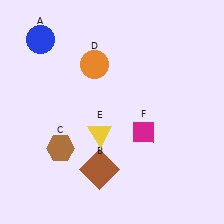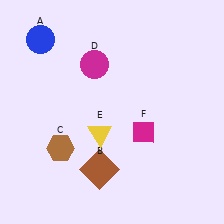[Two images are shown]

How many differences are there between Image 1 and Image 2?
There is 1 difference between the two images.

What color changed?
The circle (D) changed from orange in Image 1 to magenta in Image 2.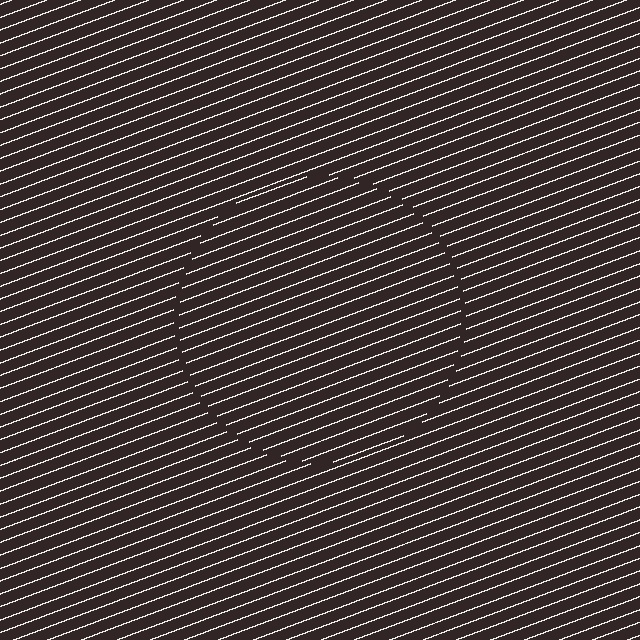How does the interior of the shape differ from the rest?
The interior of the shape contains the same grating, shifted by half a period — the contour is defined by the phase discontinuity where line-ends from the inner and outer gratings abut.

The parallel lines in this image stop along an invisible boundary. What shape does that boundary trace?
An illusory circle. The interior of the shape contains the same grating, shifted by half a period — the contour is defined by the phase discontinuity where line-ends from the inner and outer gratings abut.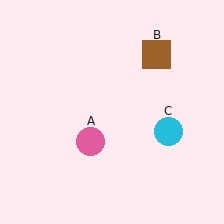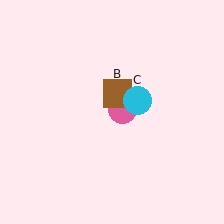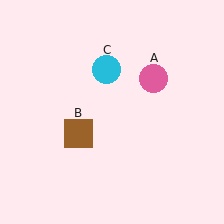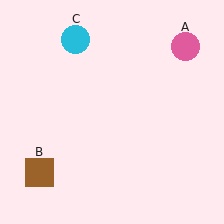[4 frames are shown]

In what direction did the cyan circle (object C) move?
The cyan circle (object C) moved up and to the left.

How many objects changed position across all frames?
3 objects changed position: pink circle (object A), brown square (object B), cyan circle (object C).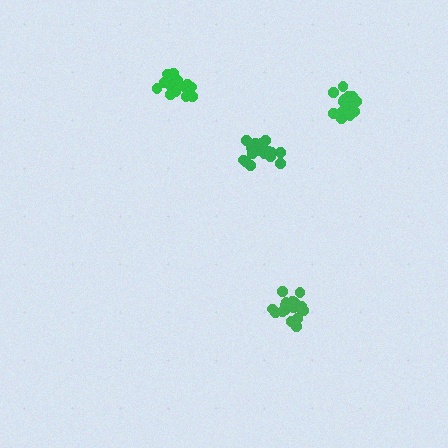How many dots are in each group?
Group 1: 19 dots, Group 2: 19 dots, Group 3: 21 dots, Group 4: 18 dots (77 total).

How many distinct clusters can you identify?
There are 4 distinct clusters.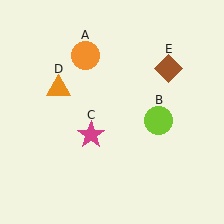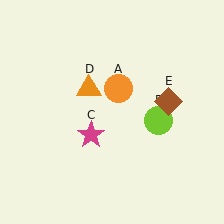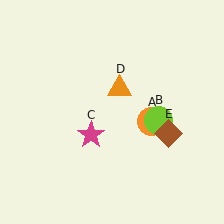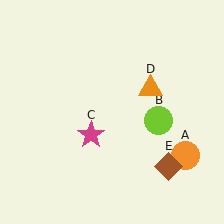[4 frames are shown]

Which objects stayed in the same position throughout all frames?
Lime circle (object B) and magenta star (object C) remained stationary.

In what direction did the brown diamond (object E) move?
The brown diamond (object E) moved down.